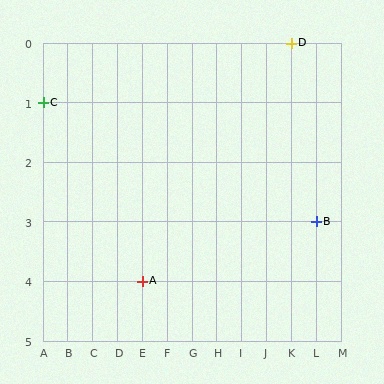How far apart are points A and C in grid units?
Points A and C are 4 columns and 3 rows apart (about 5.0 grid units diagonally).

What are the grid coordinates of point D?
Point D is at grid coordinates (K, 0).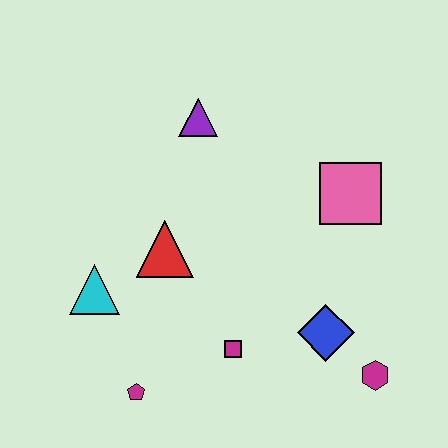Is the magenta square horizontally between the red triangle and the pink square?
Yes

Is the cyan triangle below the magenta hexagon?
No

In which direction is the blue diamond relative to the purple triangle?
The blue diamond is below the purple triangle.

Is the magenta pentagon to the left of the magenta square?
Yes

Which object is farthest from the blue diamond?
The purple triangle is farthest from the blue diamond.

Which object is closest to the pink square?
The blue diamond is closest to the pink square.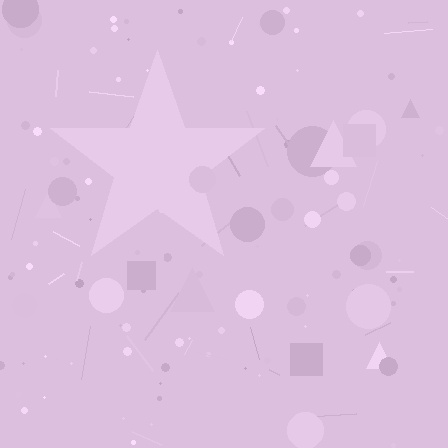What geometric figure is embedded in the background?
A star is embedded in the background.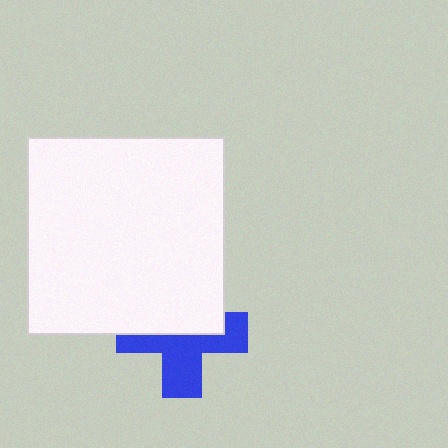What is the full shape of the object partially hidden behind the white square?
The partially hidden object is a blue cross.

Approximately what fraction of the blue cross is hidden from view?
Roughly 49% of the blue cross is hidden behind the white square.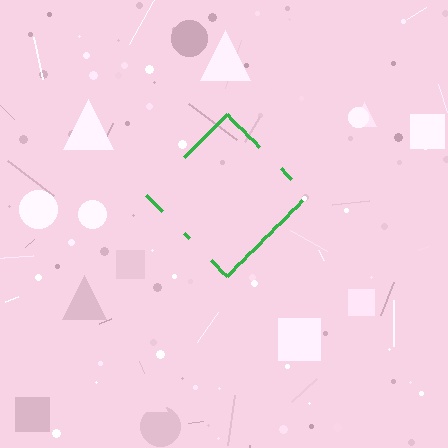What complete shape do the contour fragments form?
The contour fragments form a diamond.